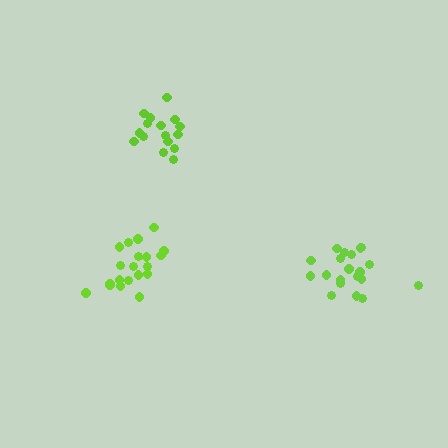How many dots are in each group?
Group 1: 20 dots, Group 2: 16 dots, Group 3: 20 dots (56 total).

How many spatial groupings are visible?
There are 3 spatial groupings.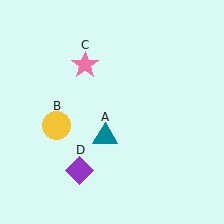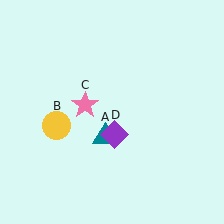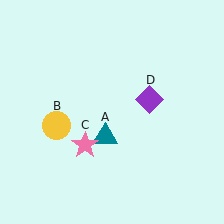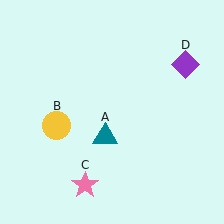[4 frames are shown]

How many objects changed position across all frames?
2 objects changed position: pink star (object C), purple diamond (object D).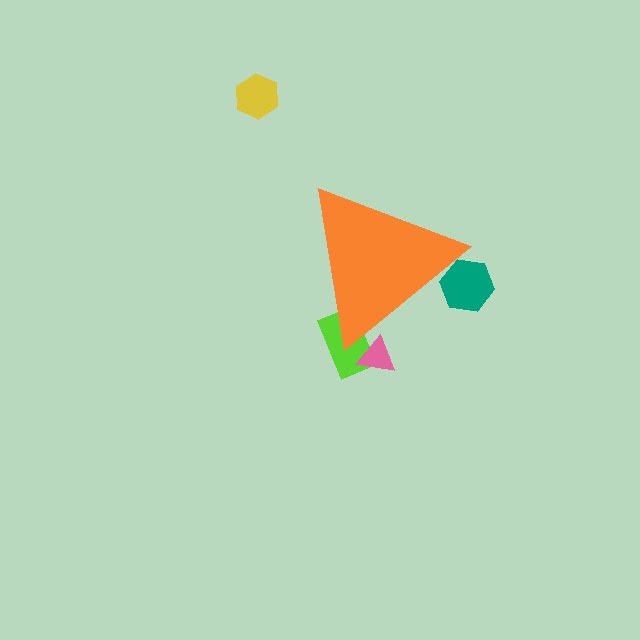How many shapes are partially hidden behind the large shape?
3 shapes are partially hidden.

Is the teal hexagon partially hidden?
Yes, the teal hexagon is partially hidden behind the orange triangle.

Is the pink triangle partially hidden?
Yes, the pink triangle is partially hidden behind the orange triangle.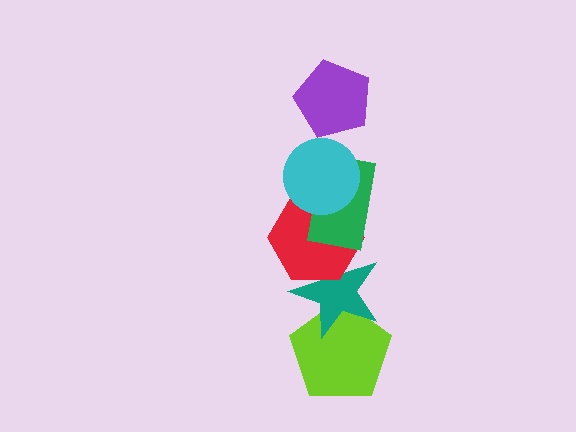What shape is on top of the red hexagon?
The green rectangle is on top of the red hexagon.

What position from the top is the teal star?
The teal star is 5th from the top.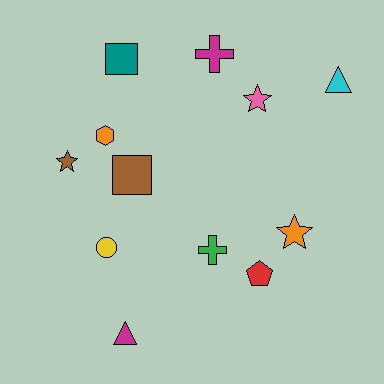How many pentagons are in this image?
There is 1 pentagon.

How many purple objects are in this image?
There are no purple objects.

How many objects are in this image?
There are 12 objects.